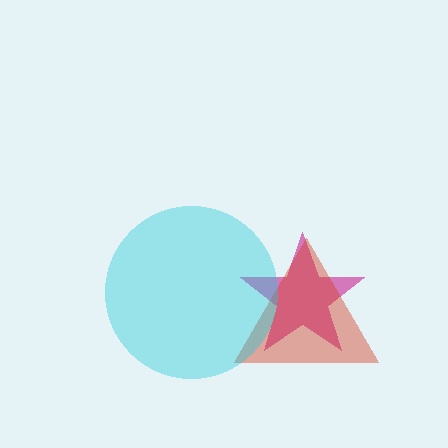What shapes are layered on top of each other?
The layered shapes are: a magenta star, a red triangle, a cyan circle.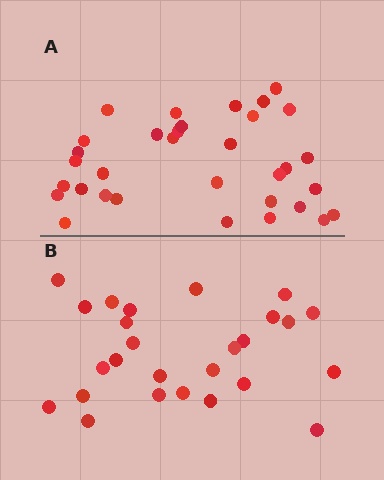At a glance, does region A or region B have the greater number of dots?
Region A (the top region) has more dots.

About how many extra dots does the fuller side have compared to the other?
Region A has roughly 8 or so more dots than region B.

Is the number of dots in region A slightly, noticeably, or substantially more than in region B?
Region A has noticeably more, but not dramatically so. The ratio is roughly 1.3 to 1.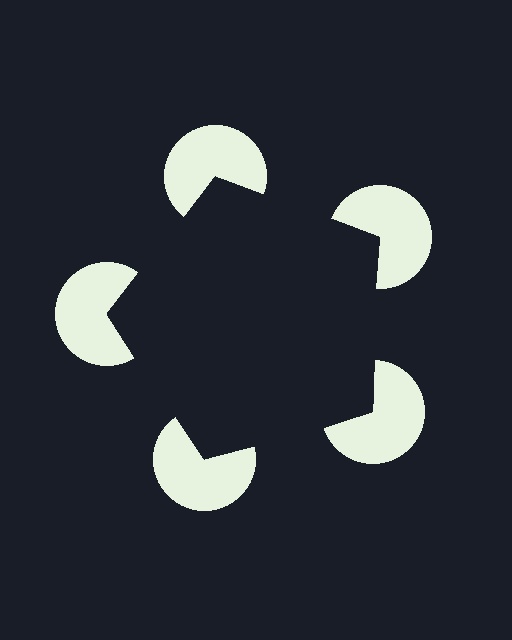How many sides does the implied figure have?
5 sides.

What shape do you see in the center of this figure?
An illusory pentagon — its edges are inferred from the aligned wedge cuts in the pac-man discs, not physically drawn.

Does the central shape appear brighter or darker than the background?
It typically appears slightly darker than the background, even though no actual brightness change is drawn.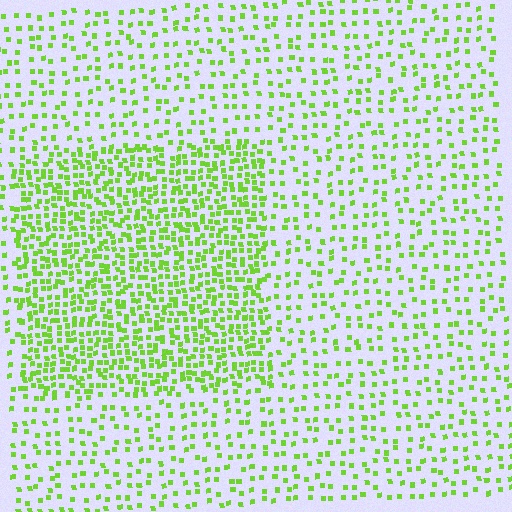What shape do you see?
I see a rectangle.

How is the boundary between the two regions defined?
The boundary is defined by a change in element density (approximately 2.3x ratio). All elements are the same color, size, and shape.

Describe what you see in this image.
The image contains small lime elements arranged at two different densities. A rectangle-shaped region is visible where the elements are more densely packed than the surrounding area.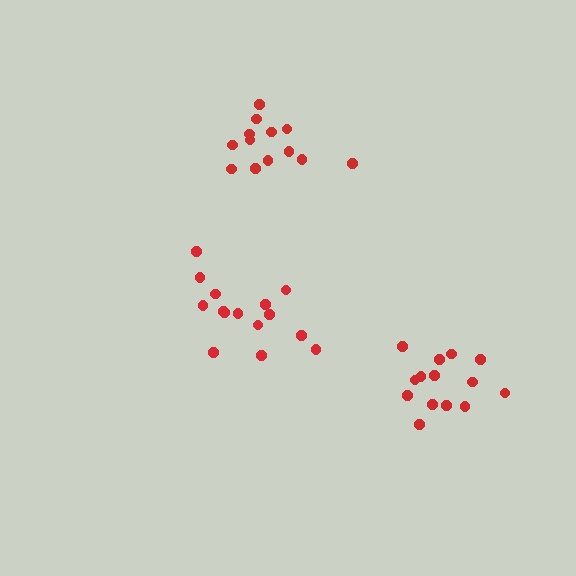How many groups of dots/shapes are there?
There are 3 groups.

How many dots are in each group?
Group 1: 15 dots, Group 2: 13 dots, Group 3: 14 dots (42 total).